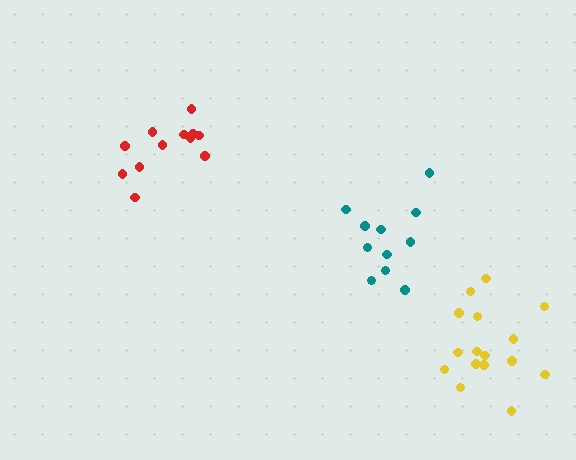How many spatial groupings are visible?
There are 3 spatial groupings.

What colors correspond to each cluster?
The clusters are colored: teal, red, yellow.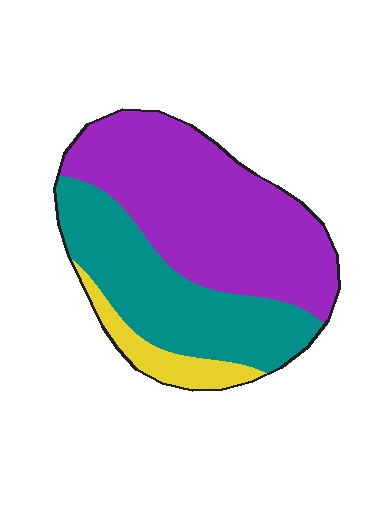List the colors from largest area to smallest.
From largest to smallest: purple, teal, yellow.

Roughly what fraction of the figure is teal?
Teal covers around 35% of the figure.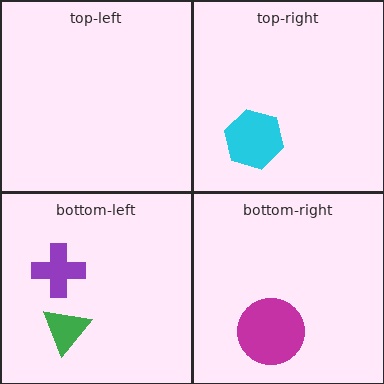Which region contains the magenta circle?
The bottom-right region.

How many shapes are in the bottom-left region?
2.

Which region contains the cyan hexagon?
The top-right region.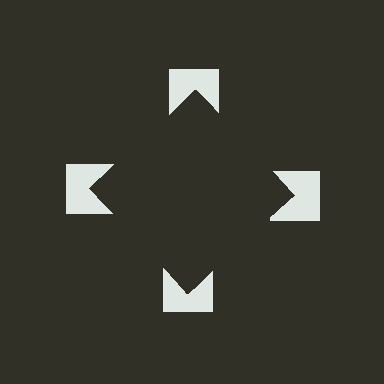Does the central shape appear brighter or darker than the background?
It typically appears slightly darker than the background, even though no actual brightness change is drawn.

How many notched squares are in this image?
There are 4 — one at each vertex of the illusory square.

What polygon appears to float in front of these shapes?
An illusory square — its edges are inferred from the aligned wedge cuts in the notched squares, not physically drawn.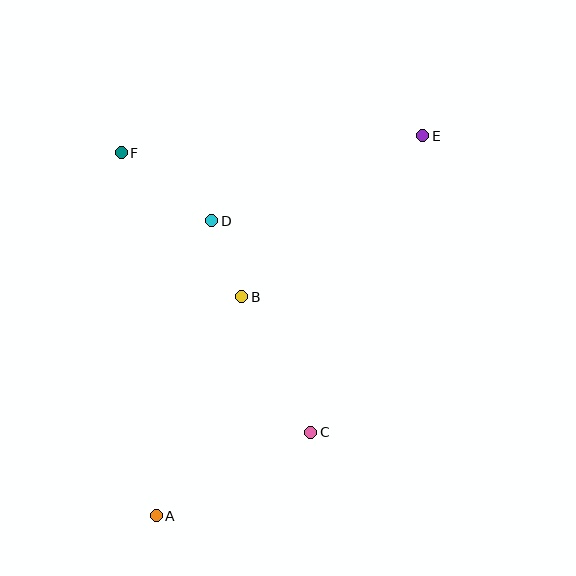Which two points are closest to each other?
Points B and D are closest to each other.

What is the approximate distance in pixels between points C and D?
The distance between C and D is approximately 234 pixels.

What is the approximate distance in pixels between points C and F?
The distance between C and F is approximately 338 pixels.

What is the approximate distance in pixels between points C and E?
The distance between C and E is approximately 317 pixels.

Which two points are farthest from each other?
Points A and E are farthest from each other.